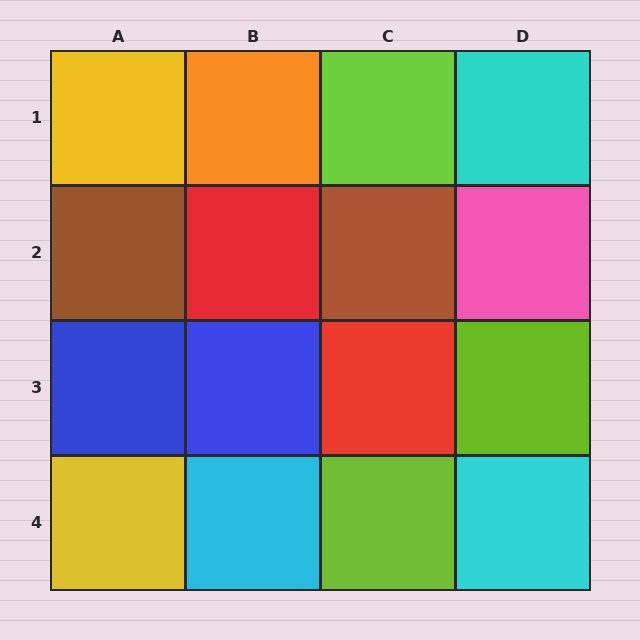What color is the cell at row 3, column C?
Red.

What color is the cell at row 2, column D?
Pink.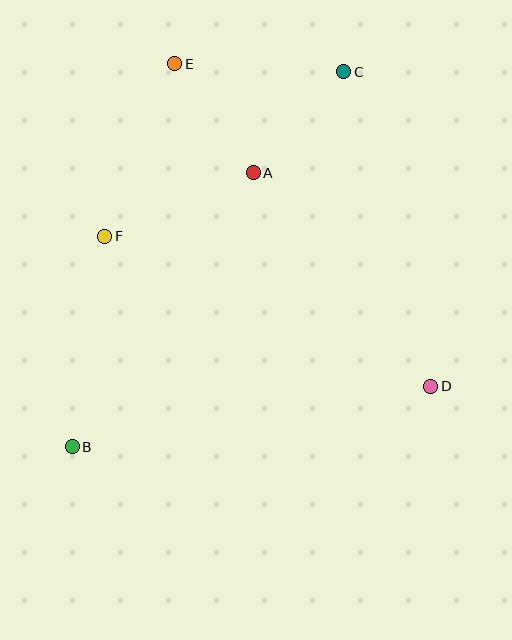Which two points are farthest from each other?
Points B and C are farthest from each other.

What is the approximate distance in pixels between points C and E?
The distance between C and E is approximately 169 pixels.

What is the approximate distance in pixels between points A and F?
The distance between A and F is approximately 161 pixels.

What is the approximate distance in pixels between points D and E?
The distance between D and E is approximately 412 pixels.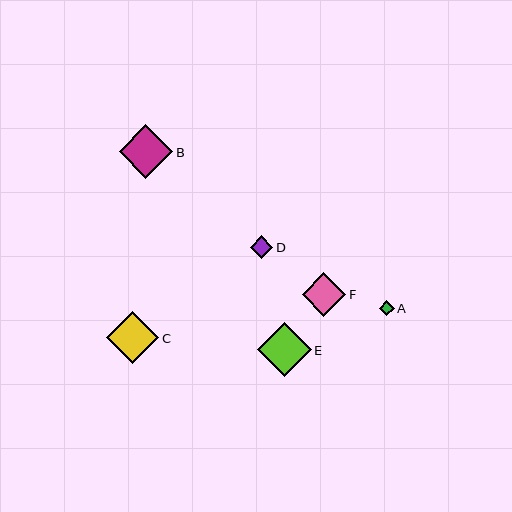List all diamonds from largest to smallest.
From largest to smallest: E, B, C, F, D, A.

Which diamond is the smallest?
Diamond A is the smallest with a size of approximately 15 pixels.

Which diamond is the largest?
Diamond E is the largest with a size of approximately 54 pixels.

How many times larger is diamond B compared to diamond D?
Diamond B is approximately 2.4 times the size of diamond D.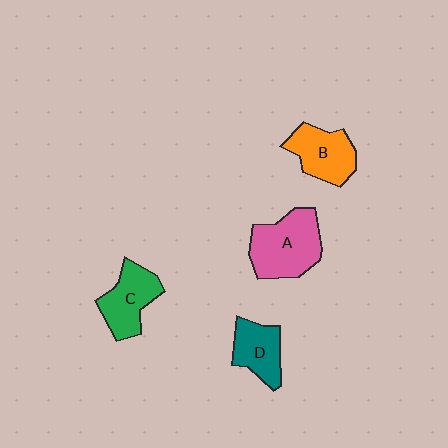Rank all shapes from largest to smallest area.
From largest to smallest: A (pink), B (orange), C (green), D (teal).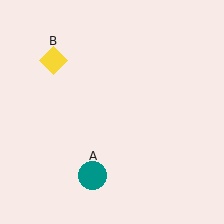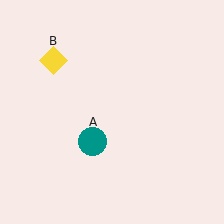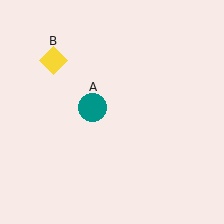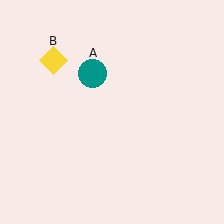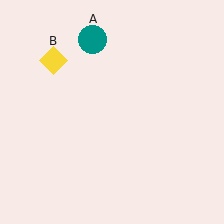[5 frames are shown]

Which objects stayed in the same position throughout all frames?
Yellow diamond (object B) remained stationary.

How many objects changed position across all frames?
1 object changed position: teal circle (object A).